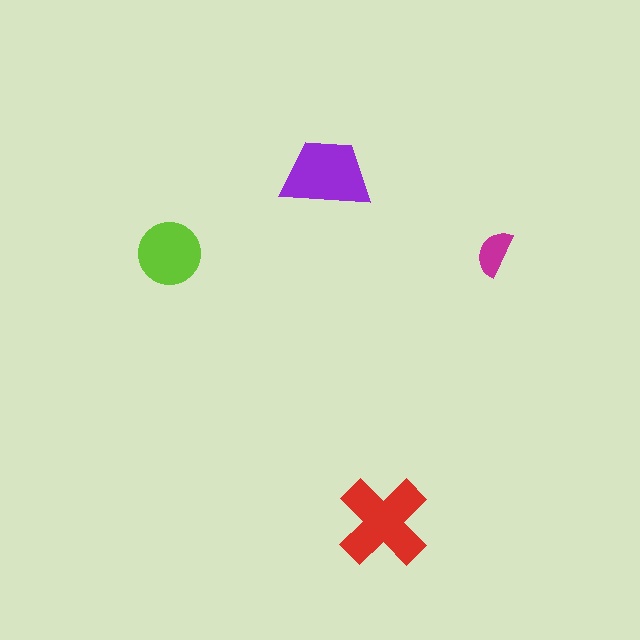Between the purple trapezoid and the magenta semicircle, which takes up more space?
The purple trapezoid.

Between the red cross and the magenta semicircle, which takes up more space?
The red cross.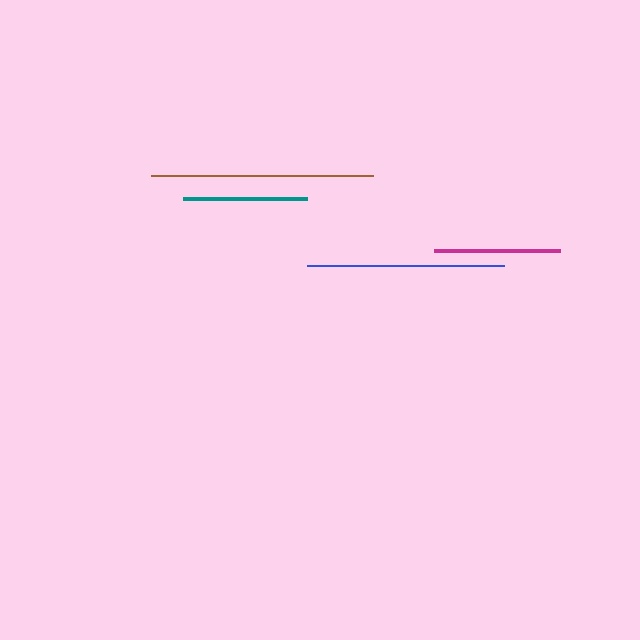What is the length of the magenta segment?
The magenta segment is approximately 126 pixels long.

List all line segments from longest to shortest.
From longest to shortest: brown, blue, magenta, teal.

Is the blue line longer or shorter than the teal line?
The blue line is longer than the teal line.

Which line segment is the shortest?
The teal line is the shortest at approximately 124 pixels.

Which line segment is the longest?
The brown line is the longest at approximately 222 pixels.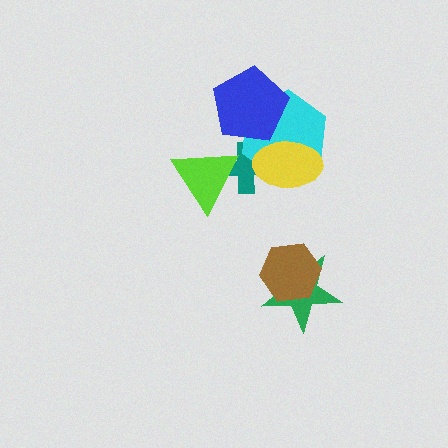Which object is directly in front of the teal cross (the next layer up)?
The cyan hexagon is directly in front of the teal cross.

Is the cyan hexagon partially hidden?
Yes, it is partially covered by another shape.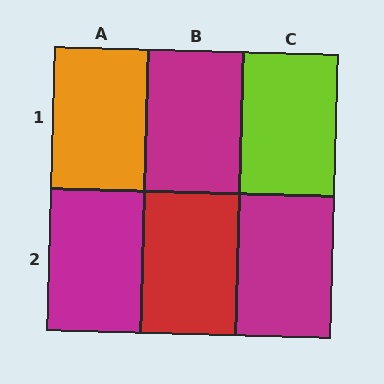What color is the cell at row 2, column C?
Magenta.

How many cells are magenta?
3 cells are magenta.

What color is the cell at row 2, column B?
Red.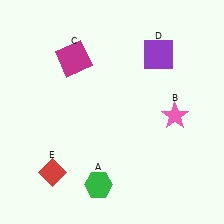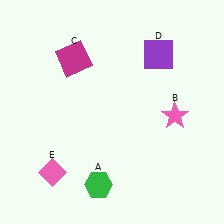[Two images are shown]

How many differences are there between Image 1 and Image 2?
There is 1 difference between the two images.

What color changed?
The diamond (E) changed from red in Image 1 to pink in Image 2.